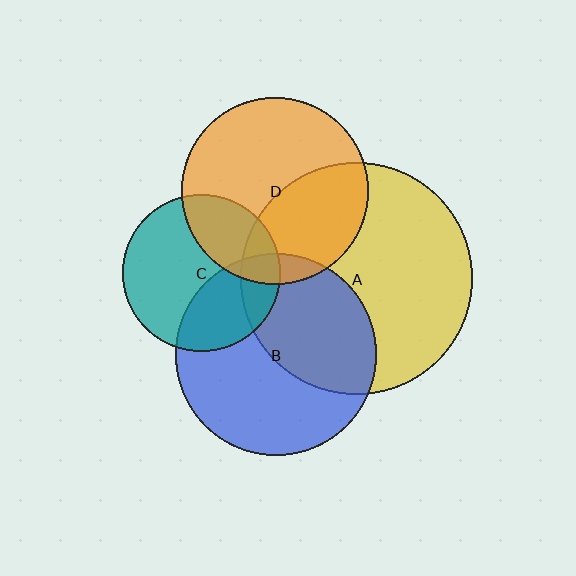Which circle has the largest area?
Circle A (yellow).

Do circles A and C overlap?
Yes.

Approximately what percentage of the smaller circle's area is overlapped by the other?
Approximately 15%.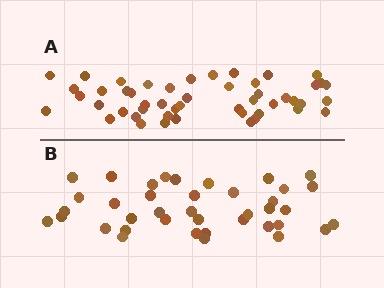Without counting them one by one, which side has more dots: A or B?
Region A (the top region) has more dots.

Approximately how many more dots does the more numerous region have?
Region A has roughly 10 or so more dots than region B.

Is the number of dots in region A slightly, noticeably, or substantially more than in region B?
Region A has noticeably more, but not dramatically so. The ratio is roughly 1.3 to 1.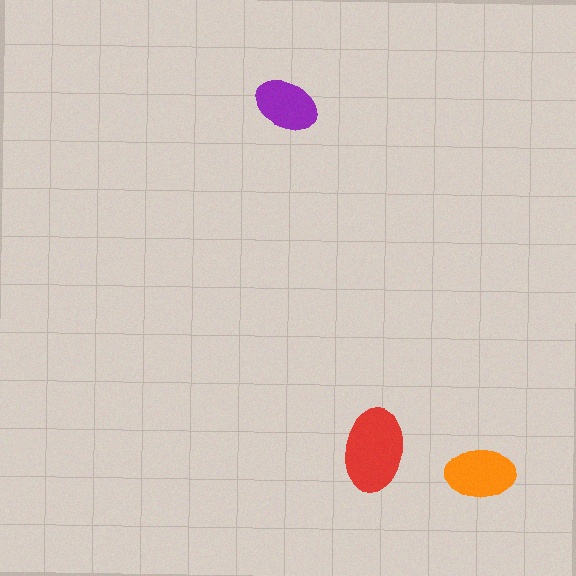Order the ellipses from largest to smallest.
the red one, the orange one, the purple one.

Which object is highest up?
The purple ellipse is topmost.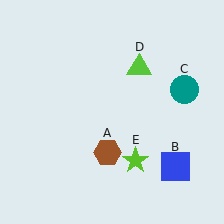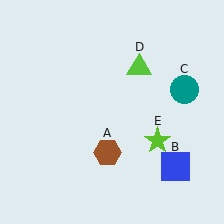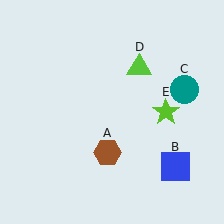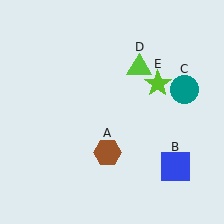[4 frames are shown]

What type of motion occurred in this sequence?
The lime star (object E) rotated counterclockwise around the center of the scene.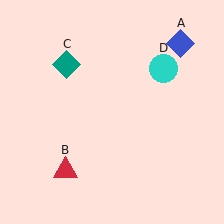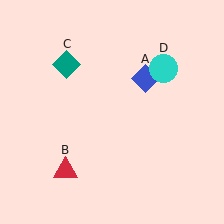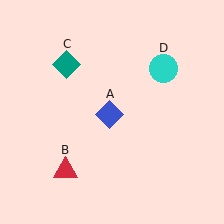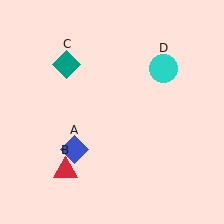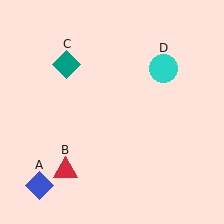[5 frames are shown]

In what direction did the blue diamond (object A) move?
The blue diamond (object A) moved down and to the left.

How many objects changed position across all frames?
1 object changed position: blue diamond (object A).